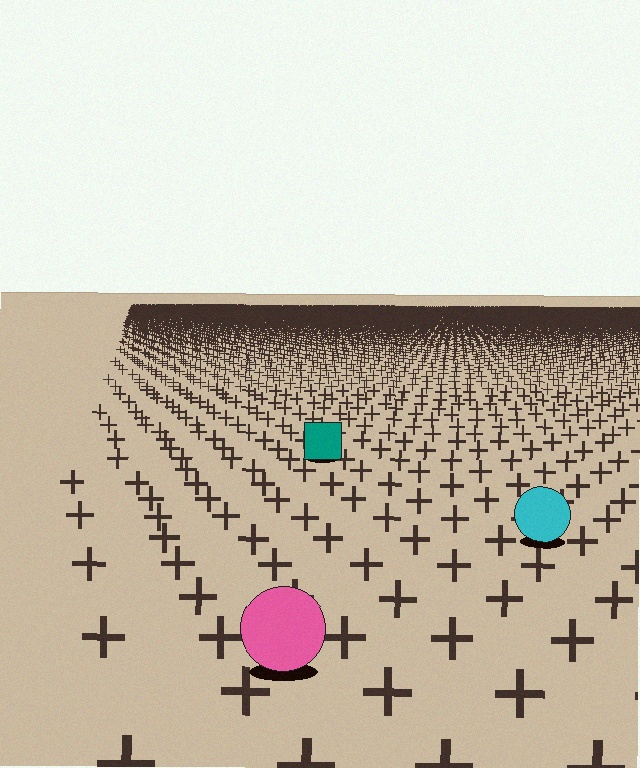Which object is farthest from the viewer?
The teal square is farthest from the viewer. It appears smaller and the ground texture around it is denser.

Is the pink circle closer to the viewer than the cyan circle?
Yes. The pink circle is closer — you can tell from the texture gradient: the ground texture is coarser near it.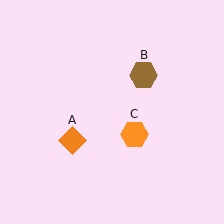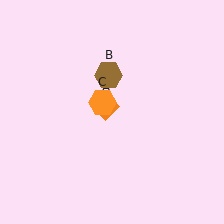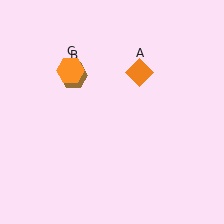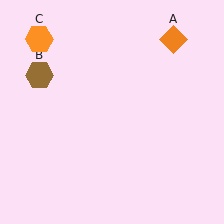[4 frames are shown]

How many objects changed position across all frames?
3 objects changed position: orange diamond (object A), brown hexagon (object B), orange hexagon (object C).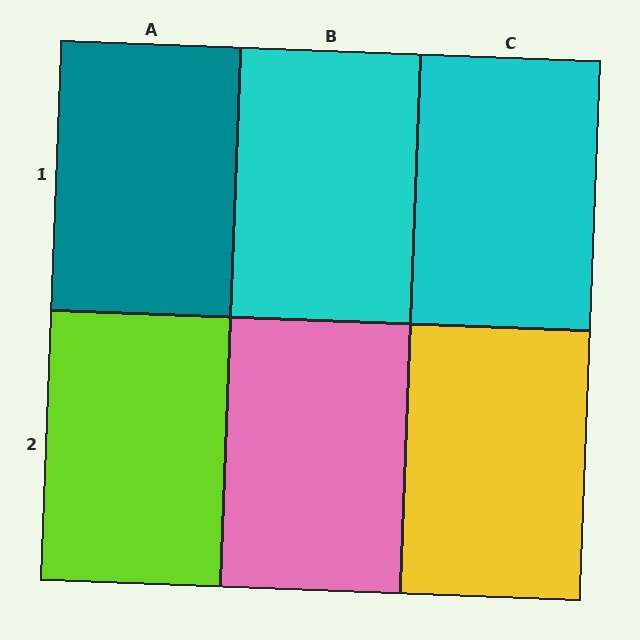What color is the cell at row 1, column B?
Cyan.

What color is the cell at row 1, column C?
Cyan.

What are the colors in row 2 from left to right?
Lime, pink, yellow.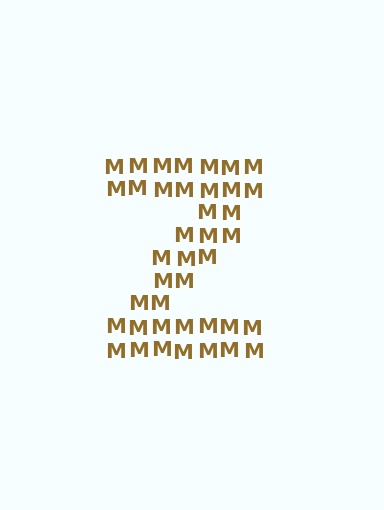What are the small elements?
The small elements are letter M's.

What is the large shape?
The large shape is the letter Z.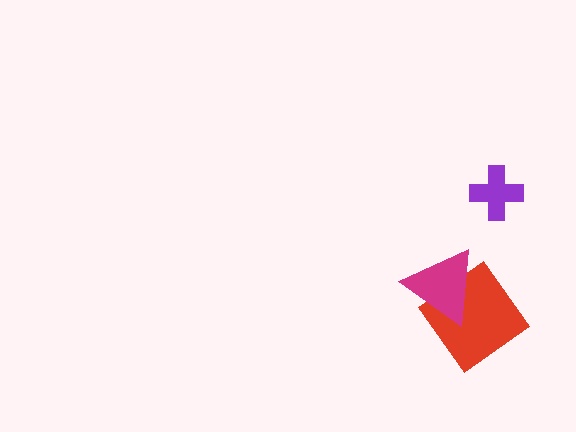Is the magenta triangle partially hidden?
No, no other shape covers it.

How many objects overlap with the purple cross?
0 objects overlap with the purple cross.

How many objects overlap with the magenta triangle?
1 object overlaps with the magenta triangle.